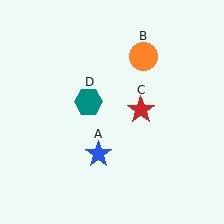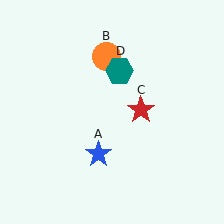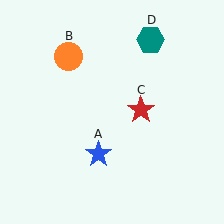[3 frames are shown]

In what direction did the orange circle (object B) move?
The orange circle (object B) moved left.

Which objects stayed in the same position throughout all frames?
Blue star (object A) and red star (object C) remained stationary.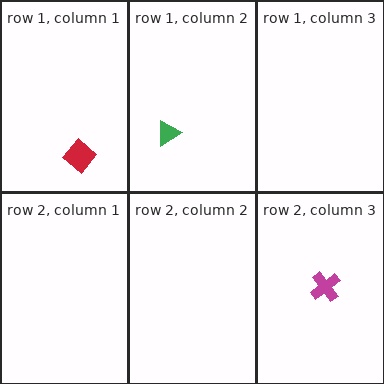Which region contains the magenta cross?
The row 2, column 3 region.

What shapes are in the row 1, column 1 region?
The red diamond.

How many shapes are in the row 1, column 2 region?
1.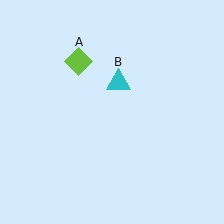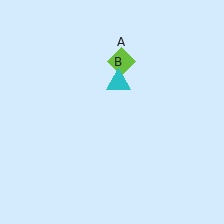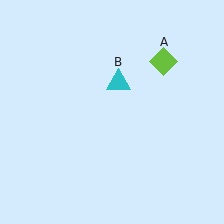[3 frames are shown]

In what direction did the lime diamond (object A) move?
The lime diamond (object A) moved right.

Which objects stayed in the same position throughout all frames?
Cyan triangle (object B) remained stationary.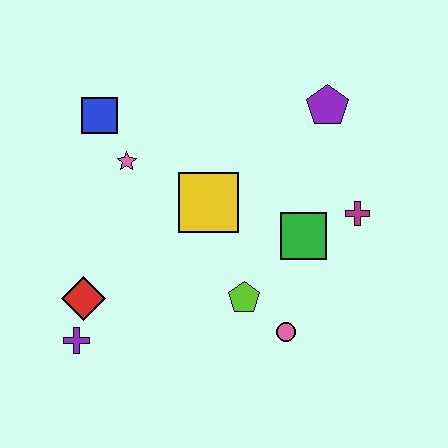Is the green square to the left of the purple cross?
No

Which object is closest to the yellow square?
The pink star is closest to the yellow square.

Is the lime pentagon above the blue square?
No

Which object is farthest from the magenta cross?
The purple cross is farthest from the magenta cross.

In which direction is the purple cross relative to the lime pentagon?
The purple cross is to the left of the lime pentagon.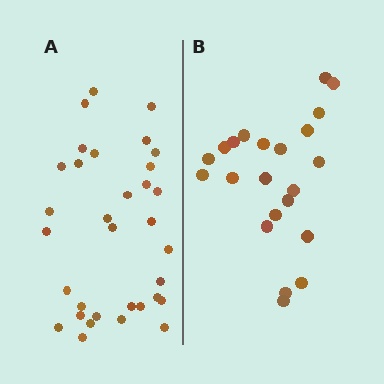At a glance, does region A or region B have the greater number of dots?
Region A (the left region) has more dots.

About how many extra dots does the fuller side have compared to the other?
Region A has roughly 12 or so more dots than region B.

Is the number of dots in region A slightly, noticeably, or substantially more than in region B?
Region A has substantially more. The ratio is roughly 1.5 to 1.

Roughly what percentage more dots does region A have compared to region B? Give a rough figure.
About 50% more.